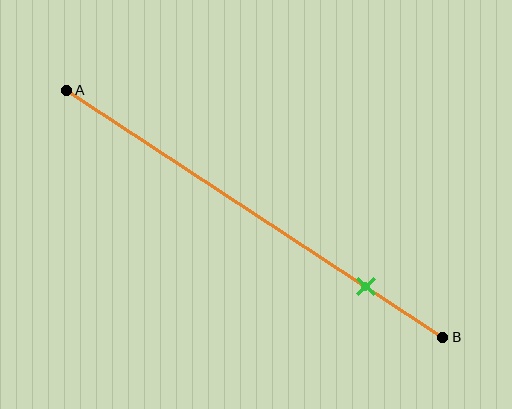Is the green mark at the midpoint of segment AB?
No, the mark is at about 80% from A, not at the 50% midpoint.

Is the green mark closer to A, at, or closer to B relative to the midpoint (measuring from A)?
The green mark is closer to point B than the midpoint of segment AB.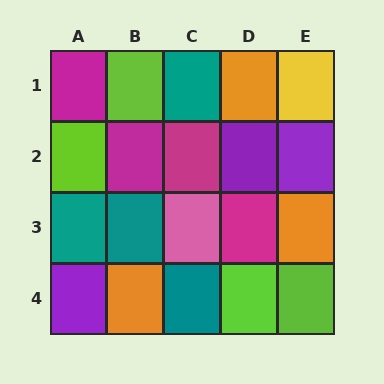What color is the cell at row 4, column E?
Lime.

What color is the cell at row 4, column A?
Purple.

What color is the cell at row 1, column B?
Lime.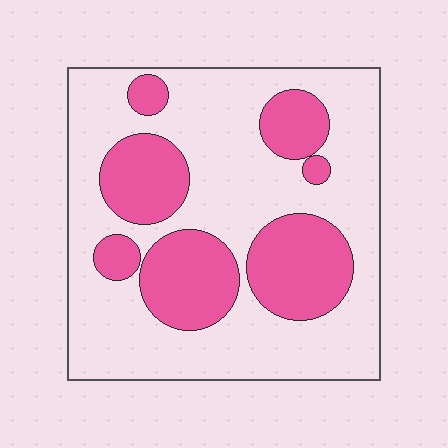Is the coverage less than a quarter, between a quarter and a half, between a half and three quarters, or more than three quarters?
Between a quarter and a half.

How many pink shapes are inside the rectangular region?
7.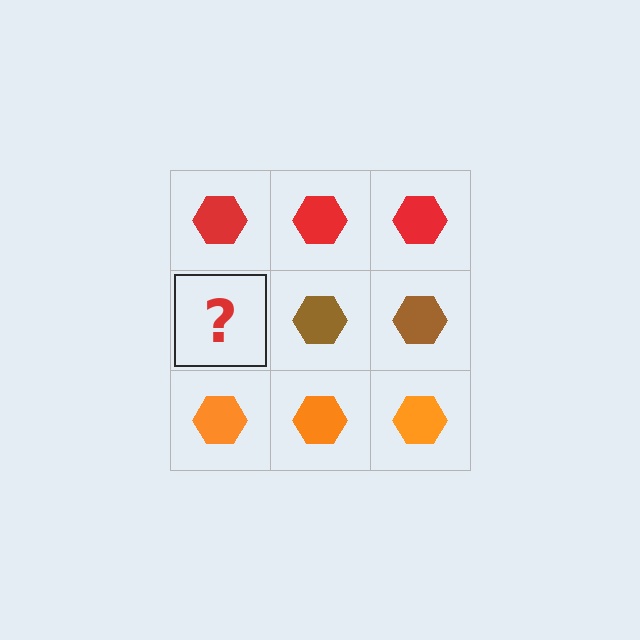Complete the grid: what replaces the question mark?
The question mark should be replaced with a brown hexagon.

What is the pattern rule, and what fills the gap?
The rule is that each row has a consistent color. The gap should be filled with a brown hexagon.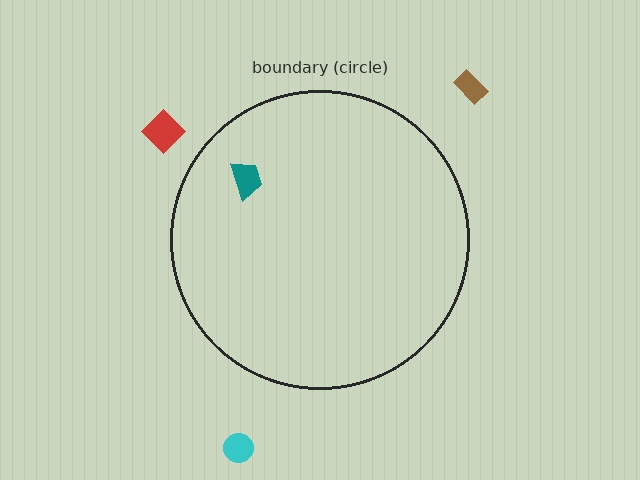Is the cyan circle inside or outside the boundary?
Outside.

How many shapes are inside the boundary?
1 inside, 3 outside.